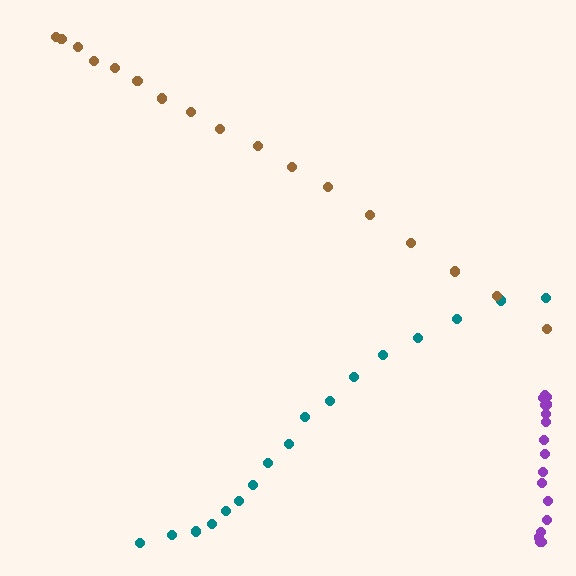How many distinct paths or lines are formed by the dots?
There are 3 distinct paths.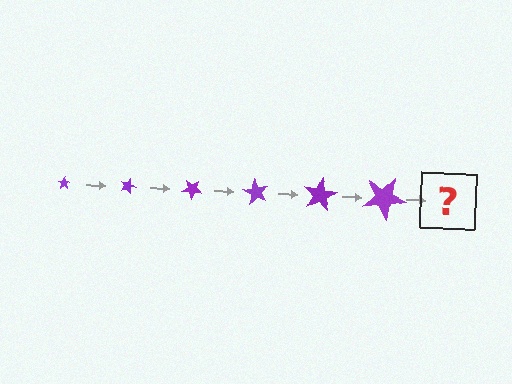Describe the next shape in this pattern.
It should be a star, larger than the previous one and rotated 120 degrees from the start.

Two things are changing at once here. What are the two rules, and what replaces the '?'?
The two rules are that the star grows larger each step and it rotates 20 degrees each step. The '?' should be a star, larger than the previous one and rotated 120 degrees from the start.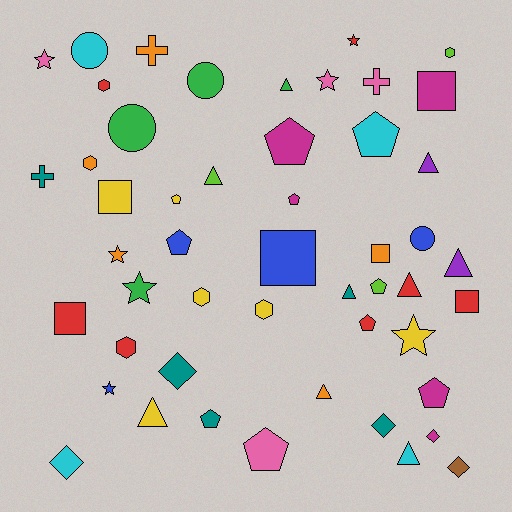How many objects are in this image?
There are 50 objects.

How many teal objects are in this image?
There are 5 teal objects.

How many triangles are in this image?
There are 9 triangles.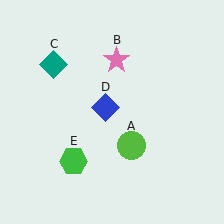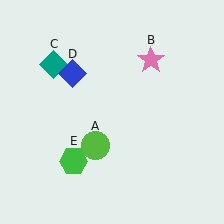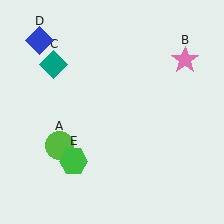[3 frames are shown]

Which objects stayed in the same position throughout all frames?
Teal diamond (object C) and green hexagon (object E) remained stationary.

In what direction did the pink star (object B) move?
The pink star (object B) moved right.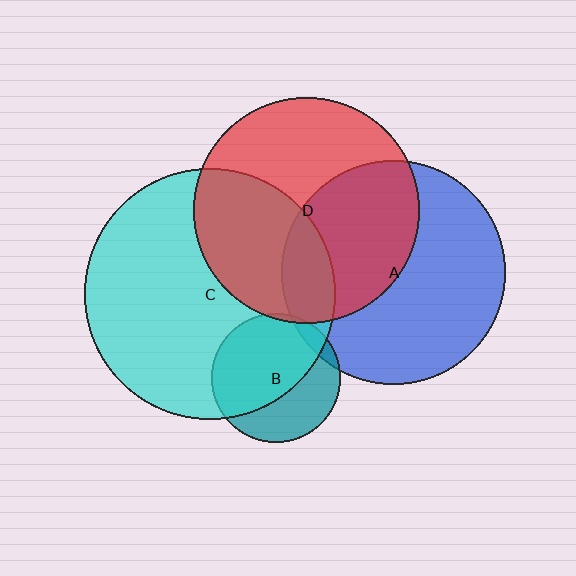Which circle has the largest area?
Circle C (cyan).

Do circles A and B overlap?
Yes.